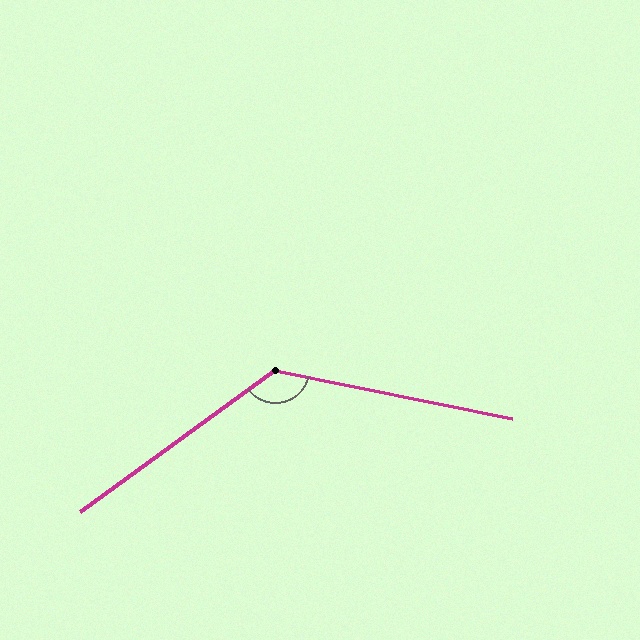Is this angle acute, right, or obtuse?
It is obtuse.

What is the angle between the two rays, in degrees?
Approximately 132 degrees.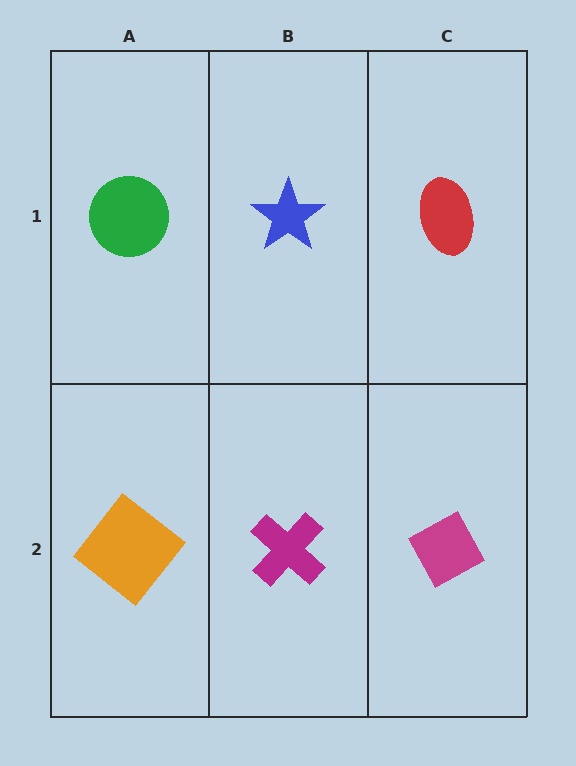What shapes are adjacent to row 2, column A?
A green circle (row 1, column A), a magenta cross (row 2, column B).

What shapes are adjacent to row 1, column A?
An orange diamond (row 2, column A), a blue star (row 1, column B).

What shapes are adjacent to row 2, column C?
A red ellipse (row 1, column C), a magenta cross (row 2, column B).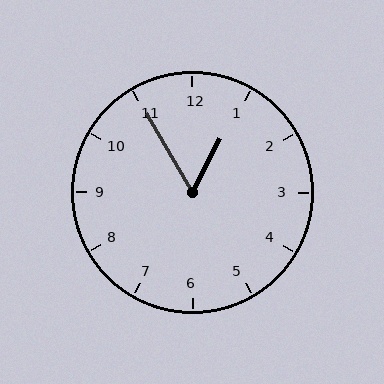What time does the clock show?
12:55.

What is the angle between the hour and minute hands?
Approximately 58 degrees.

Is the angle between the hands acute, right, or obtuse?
It is acute.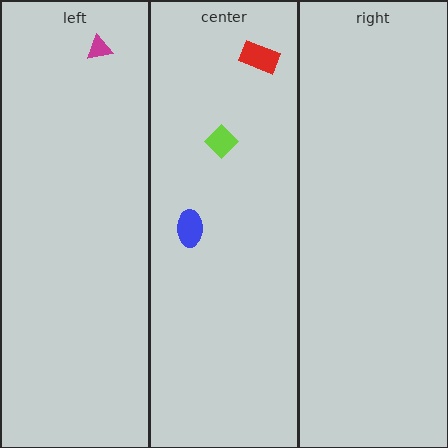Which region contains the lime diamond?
The center region.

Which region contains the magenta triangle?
The left region.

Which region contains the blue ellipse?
The center region.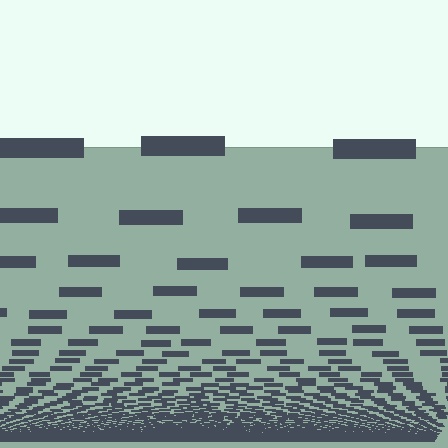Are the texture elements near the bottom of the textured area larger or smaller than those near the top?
Smaller. The gradient is inverted — elements near the bottom are smaller and denser.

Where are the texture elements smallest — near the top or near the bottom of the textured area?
Near the bottom.